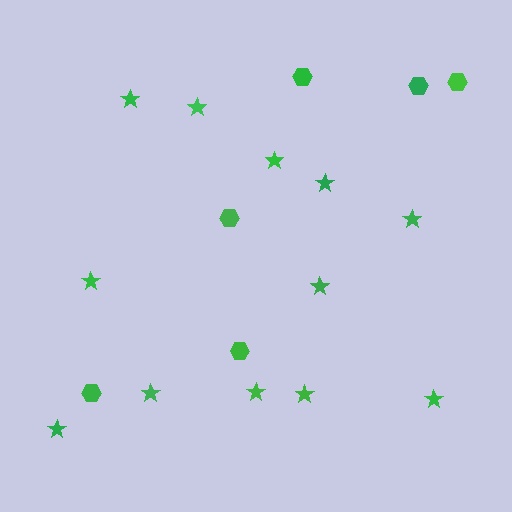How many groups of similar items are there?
There are 2 groups: one group of stars (12) and one group of hexagons (6).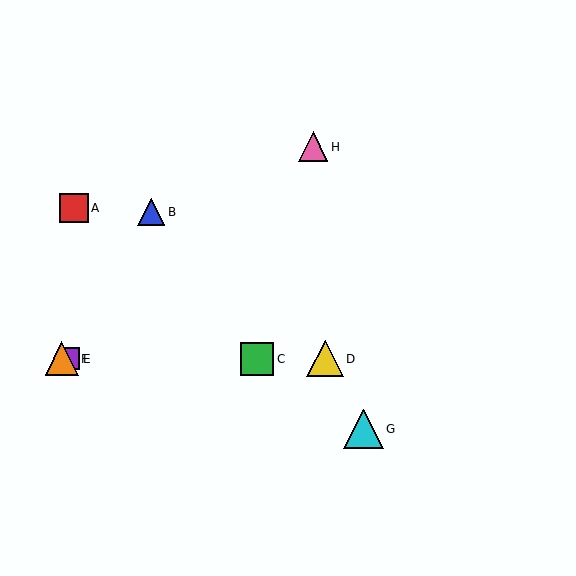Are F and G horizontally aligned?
No, F is at y≈359 and G is at y≈429.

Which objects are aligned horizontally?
Objects C, D, E, F are aligned horizontally.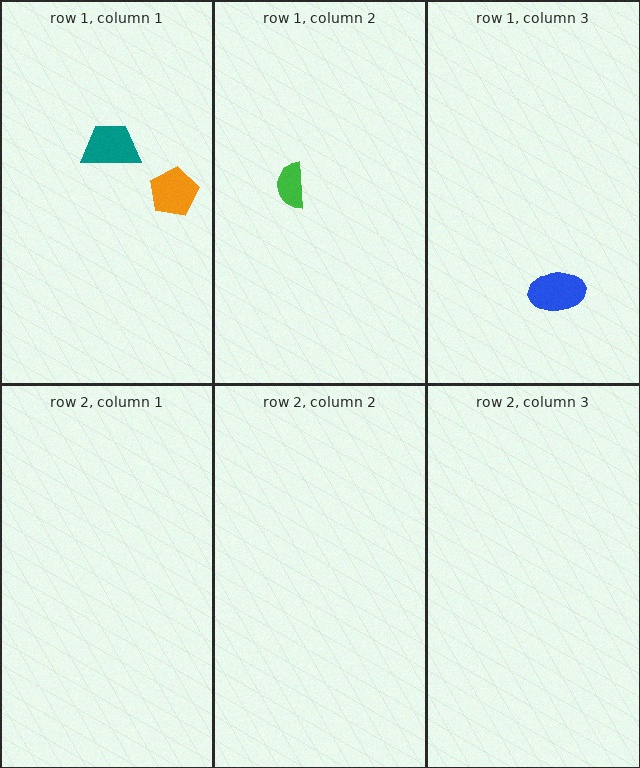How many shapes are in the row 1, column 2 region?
1.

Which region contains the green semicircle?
The row 1, column 2 region.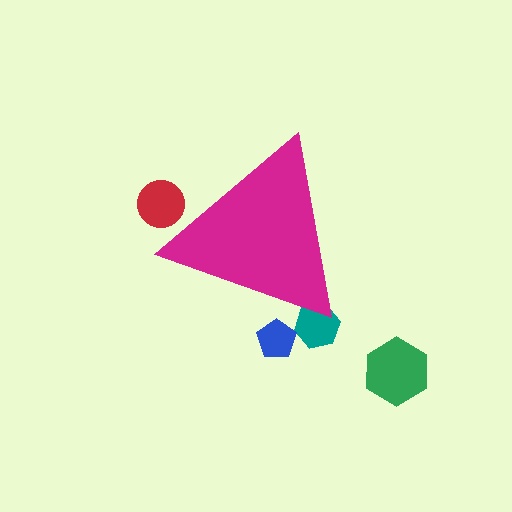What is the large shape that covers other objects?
A magenta triangle.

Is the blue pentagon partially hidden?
Yes, the blue pentagon is partially hidden behind the magenta triangle.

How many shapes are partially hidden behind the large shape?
3 shapes are partially hidden.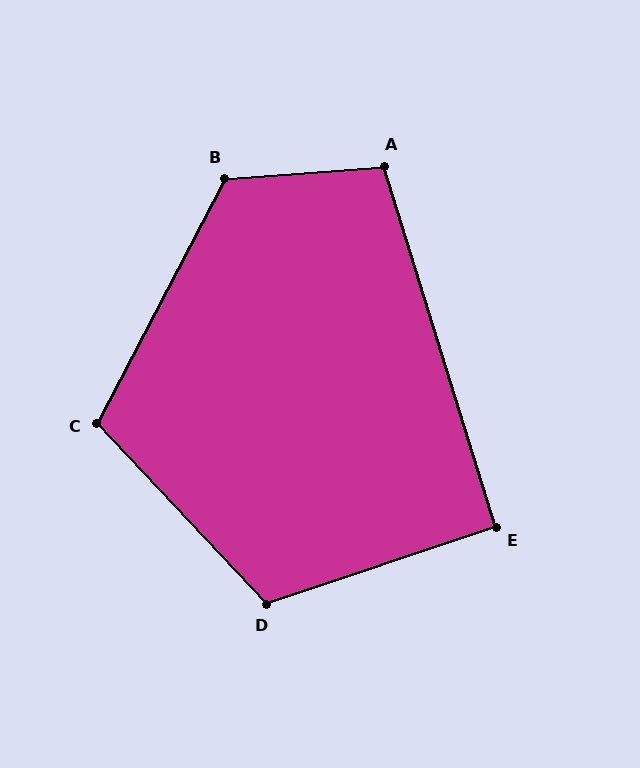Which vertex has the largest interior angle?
B, at approximately 122 degrees.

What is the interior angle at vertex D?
Approximately 115 degrees (obtuse).